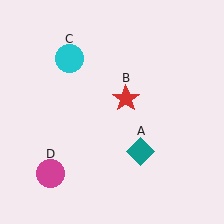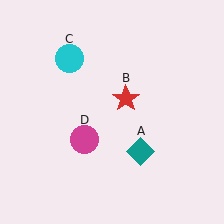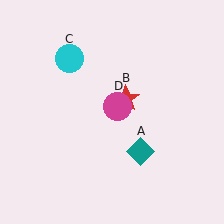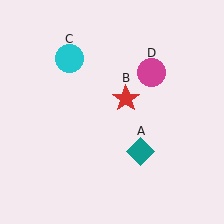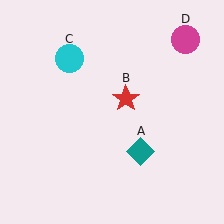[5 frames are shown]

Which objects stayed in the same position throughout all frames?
Teal diamond (object A) and red star (object B) and cyan circle (object C) remained stationary.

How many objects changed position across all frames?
1 object changed position: magenta circle (object D).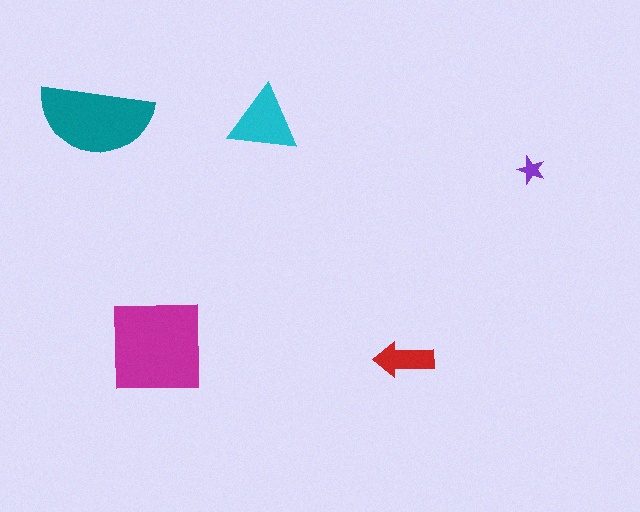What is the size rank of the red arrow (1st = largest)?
4th.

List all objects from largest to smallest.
The magenta square, the teal semicircle, the cyan triangle, the red arrow, the purple star.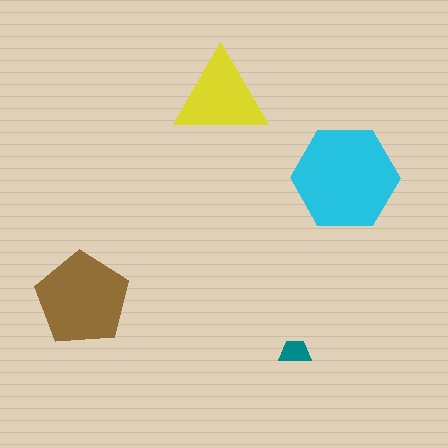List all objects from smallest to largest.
The teal trapezoid, the yellow triangle, the brown pentagon, the cyan hexagon.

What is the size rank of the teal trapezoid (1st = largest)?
4th.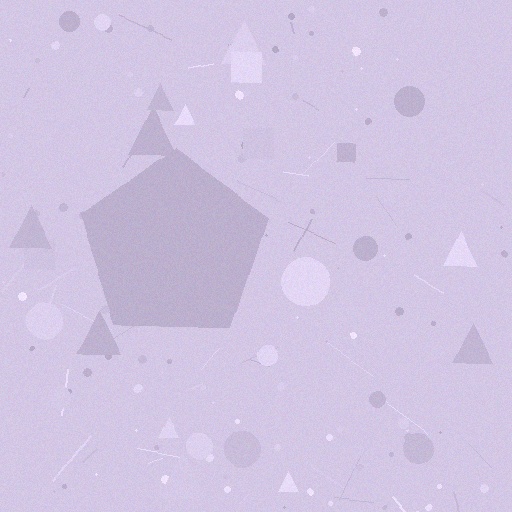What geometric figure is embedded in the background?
A pentagon is embedded in the background.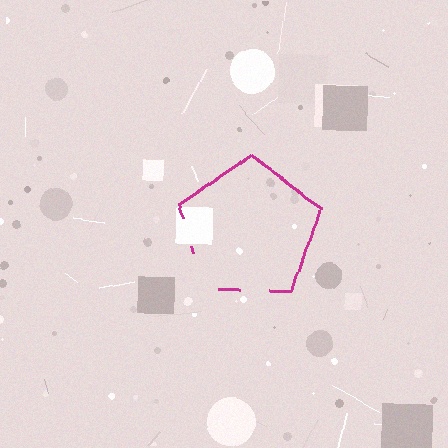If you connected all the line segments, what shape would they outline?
They would outline a pentagon.